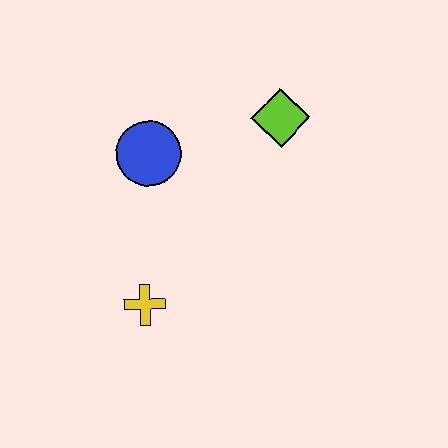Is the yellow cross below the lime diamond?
Yes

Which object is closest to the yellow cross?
The blue circle is closest to the yellow cross.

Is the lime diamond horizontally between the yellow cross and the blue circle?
No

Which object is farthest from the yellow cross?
The lime diamond is farthest from the yellow cross.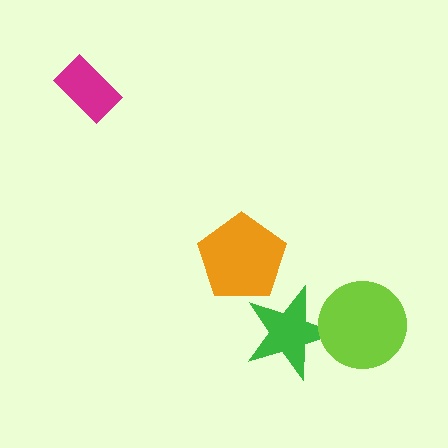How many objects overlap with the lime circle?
1 object overlaps with the lime circle.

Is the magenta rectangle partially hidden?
No, no other shape covers it.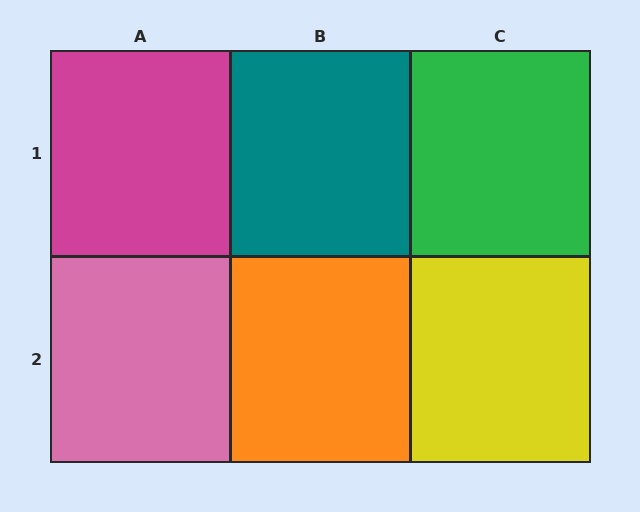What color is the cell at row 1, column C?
Green.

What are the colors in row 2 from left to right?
Pink, orange, yellow.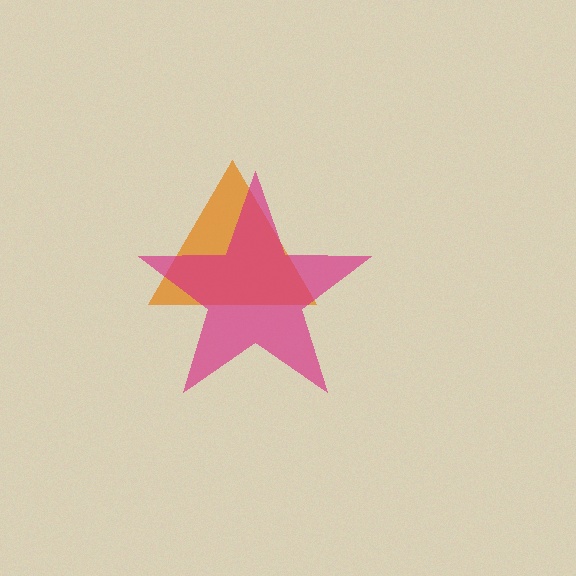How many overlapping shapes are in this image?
There are 2 overlapping shapes in the image.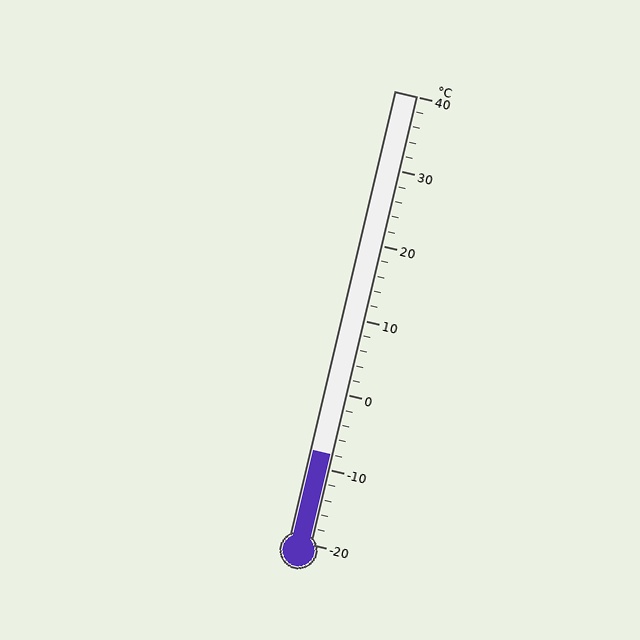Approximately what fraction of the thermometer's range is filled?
The thermometer is filled to approximately 20% of its range.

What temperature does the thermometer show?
The thermometer shows approximately -8°C.